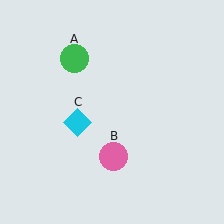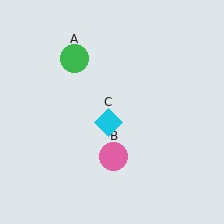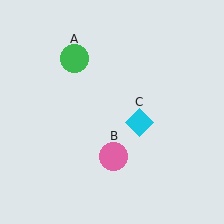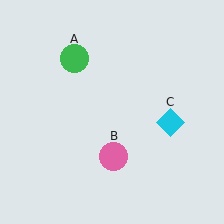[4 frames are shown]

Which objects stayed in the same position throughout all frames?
Green circle (object A) and pink circle (object B) remained stationary.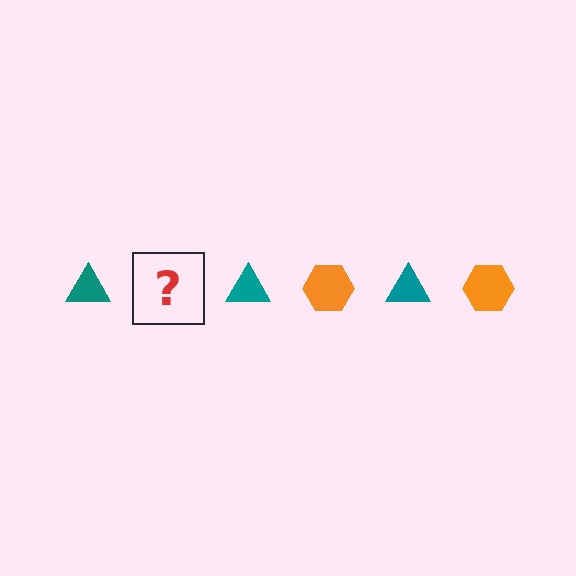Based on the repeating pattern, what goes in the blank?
The blank should be an orange hexagon.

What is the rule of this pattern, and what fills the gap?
The rule is that the pattern alternates between teal triangle and orange hexagon. The gap should be filled with an orange hexagon.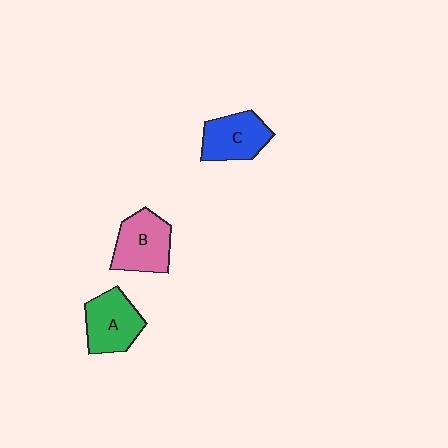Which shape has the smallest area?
Shape C (blue).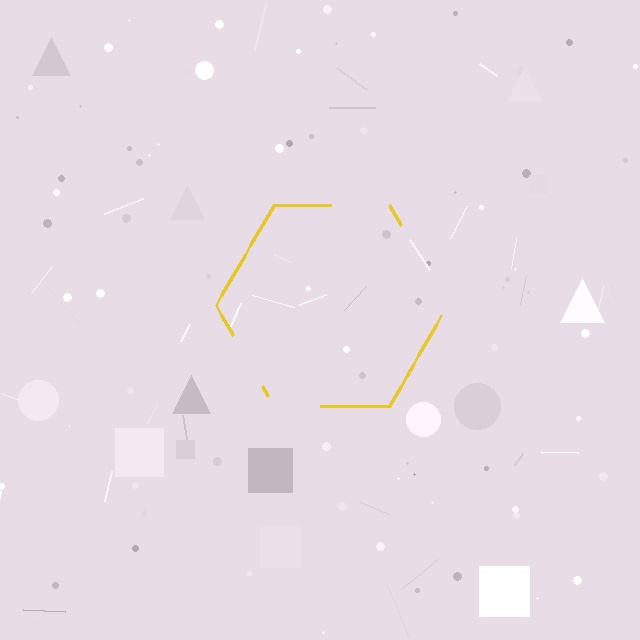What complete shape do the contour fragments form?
The contour fragments form a hexagon.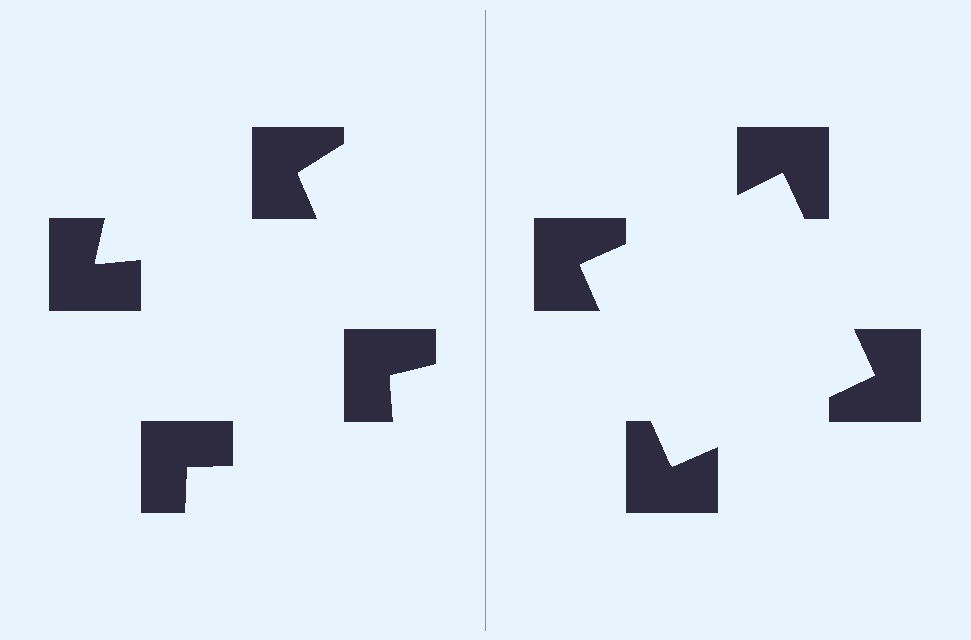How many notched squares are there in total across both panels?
8 — 4 on each side.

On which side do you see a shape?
An illusory square appears on the right side. On the left side the wedge cuts are rotated, so no coherent shape forms.